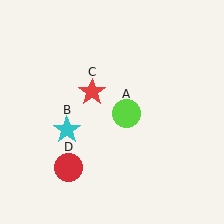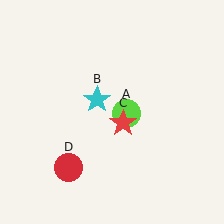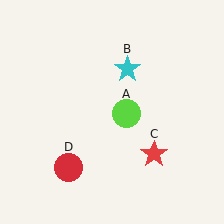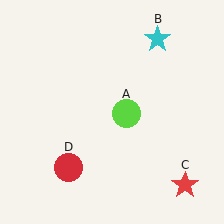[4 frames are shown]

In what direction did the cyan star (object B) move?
The cyan star (object B) moved up and to the right.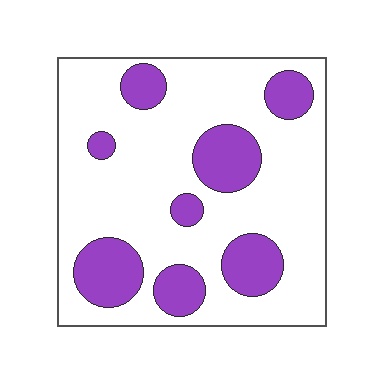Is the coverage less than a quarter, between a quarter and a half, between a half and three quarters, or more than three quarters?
Between a quarter and a half.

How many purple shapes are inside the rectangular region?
8.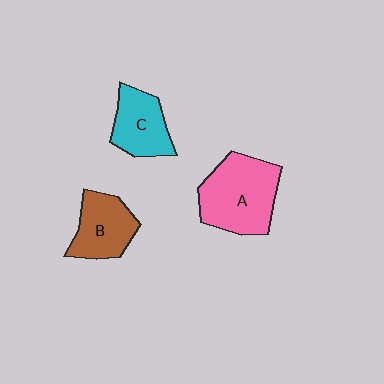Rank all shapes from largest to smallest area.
From largest to smallest: A (pink), B (brown), C (cyan).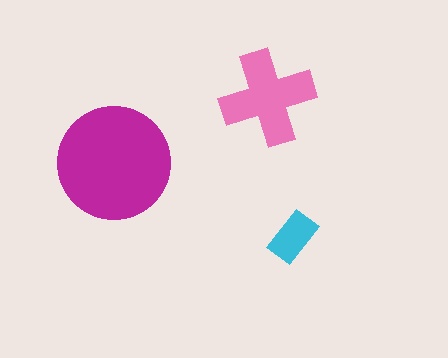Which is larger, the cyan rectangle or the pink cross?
The pink cross.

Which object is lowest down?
The cyan rectangle is bottommost.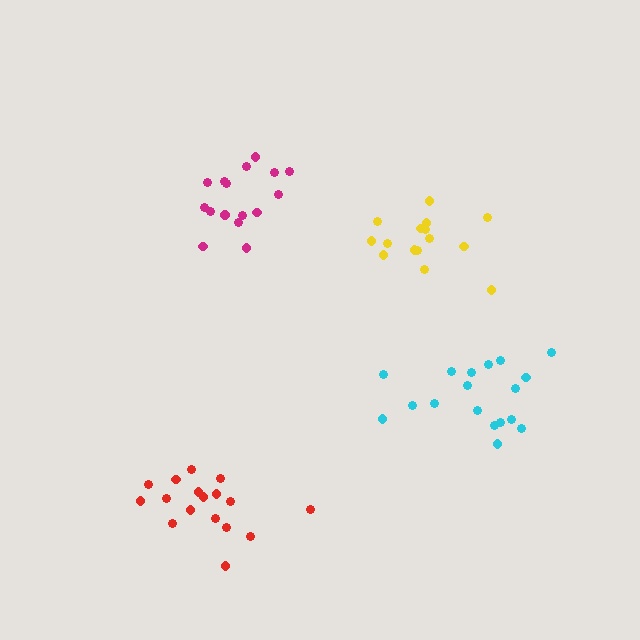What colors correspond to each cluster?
The clusters are colored: magenta, red, yellow, cyan.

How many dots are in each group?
Group 1: 16 dots, Group 2: 17 dots, Group 3: 15 dots, Group 4: 18 dots (66 total).